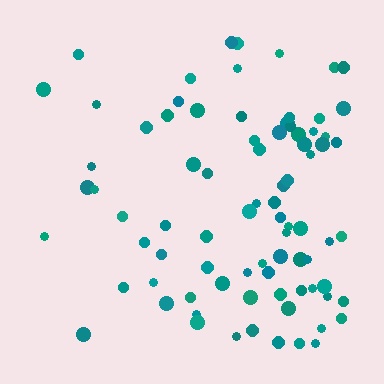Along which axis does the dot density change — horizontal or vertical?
Horizontal.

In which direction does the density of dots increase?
From left to right, with the right side densest.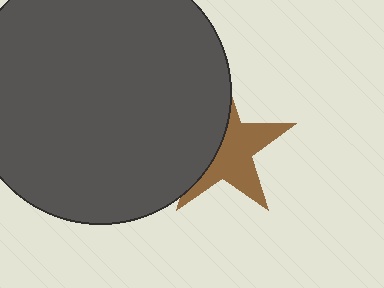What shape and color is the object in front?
The object in front is a dark gray circle.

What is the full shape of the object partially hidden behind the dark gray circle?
The partially hidden object is a brown star.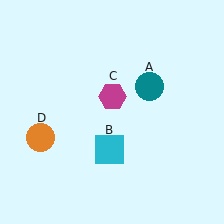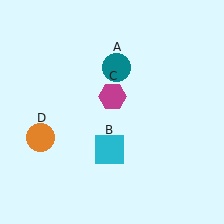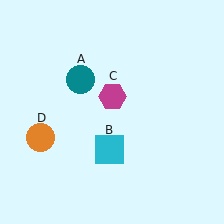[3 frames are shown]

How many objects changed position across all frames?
1 object changed position: teal circle (object A).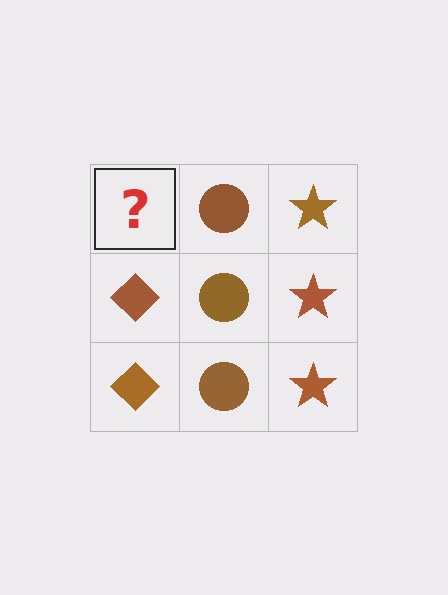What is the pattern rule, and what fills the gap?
The rule is that each column has a consistent shape. The gap should be filled with a brown diamond.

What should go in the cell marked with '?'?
The missing cell should contain a brown diamond.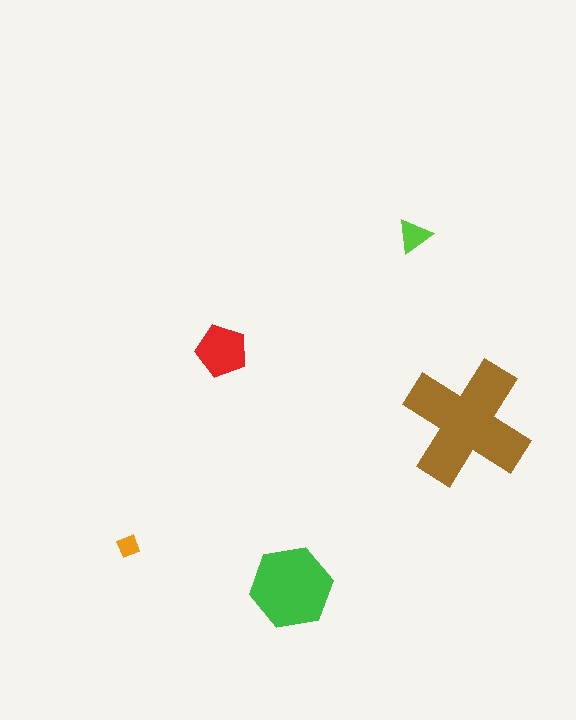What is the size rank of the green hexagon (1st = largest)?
2nd.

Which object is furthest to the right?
The brown cross is rightmost.